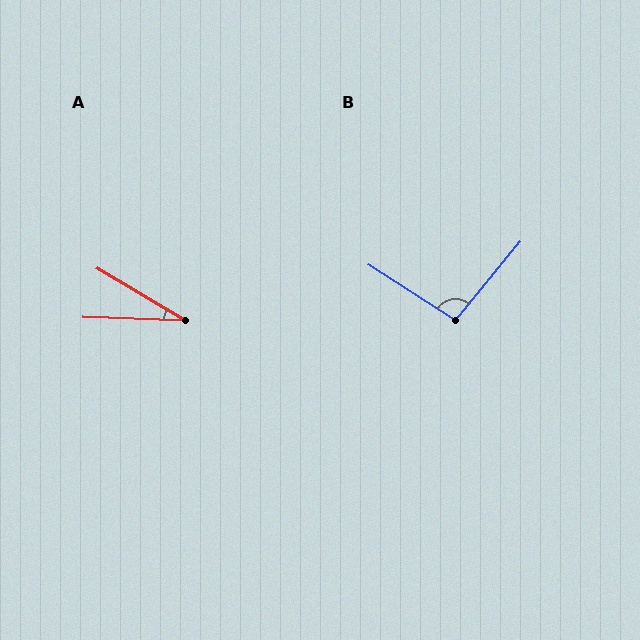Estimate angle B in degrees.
Approximately 97 degrees.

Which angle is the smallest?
A, at approximately 29 degrees.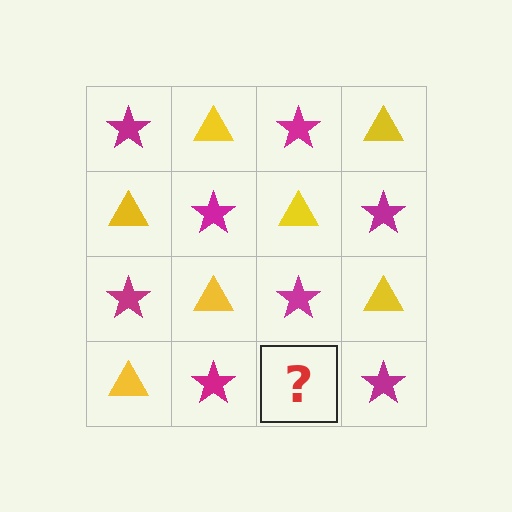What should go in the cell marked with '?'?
The missing cell should contain a yellow triangle.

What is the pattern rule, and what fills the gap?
The rule is that it alternates magenta star and yellow triangle in a checkerboard pattern. The gap should be filled with a yellow triangle.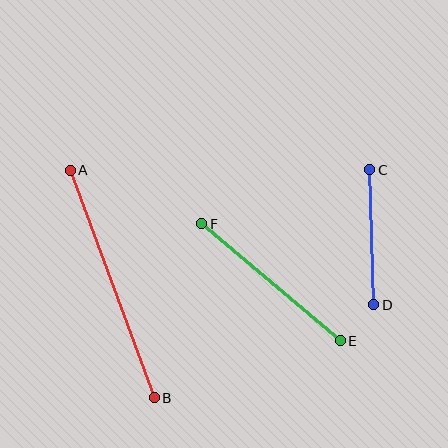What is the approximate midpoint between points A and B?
The midpoint is at approximately (112, 284) pixels.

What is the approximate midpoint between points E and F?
The midpoint is at approximately (271, 282) pixels.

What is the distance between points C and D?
The distance is approximately 135 pixels.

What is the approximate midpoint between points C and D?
The midpoint is at approximately (372, 237) pixels.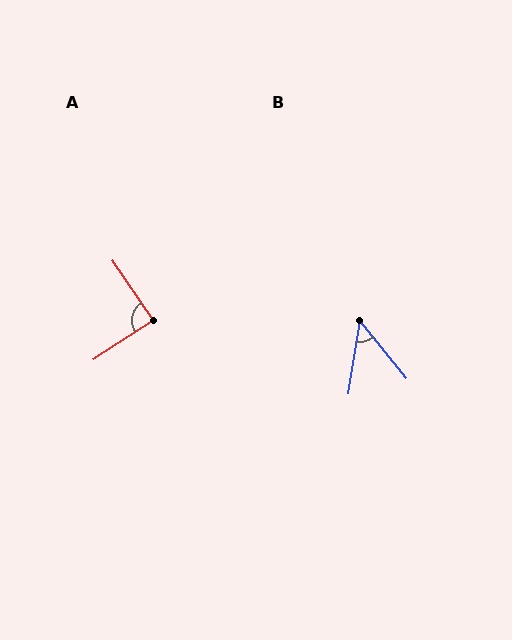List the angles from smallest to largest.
B (48°), A (88°).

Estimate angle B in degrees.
Approximately 48 degrees.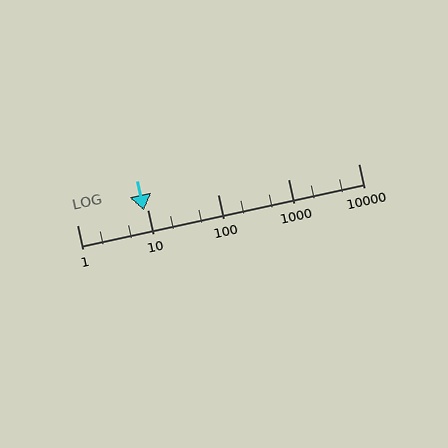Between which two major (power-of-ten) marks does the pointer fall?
The pointer is between 1 and 10.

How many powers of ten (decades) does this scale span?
The scale spans 4 decades, from 1 to 10000.